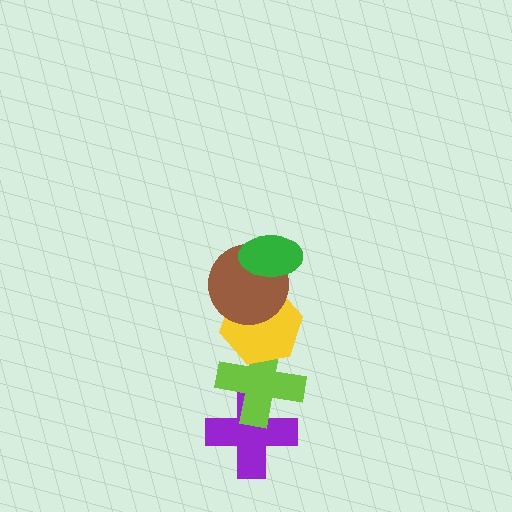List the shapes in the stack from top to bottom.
From top to bottom: the green ellipse, the brown circle, the yellow hexagon, the lime cross, the purple cross.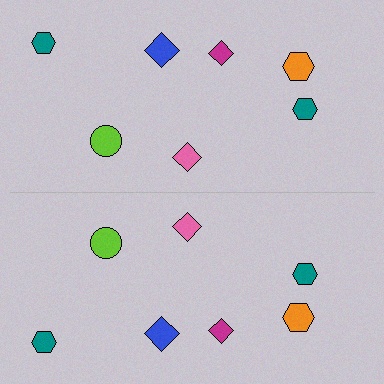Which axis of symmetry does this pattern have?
The pattern has a horizontal axis of symmetry running through the center of the image.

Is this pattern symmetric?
Yes, this pattern has bilateral (reflection) symmetry.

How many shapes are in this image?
There are 14 shapes in this image.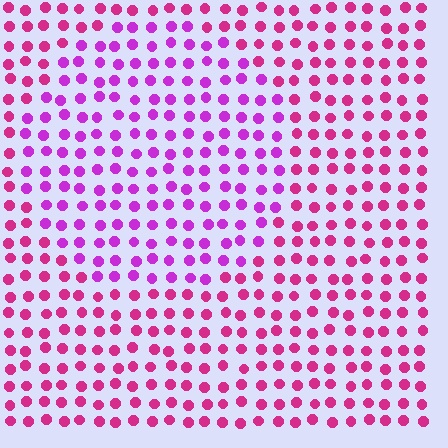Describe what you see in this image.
The image is filled with small magenta elements in a uniform arrangement. A circle-shaped region is visible where the elements are tinted to a slightly different hue, forming a subtle color boundary.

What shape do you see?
I see a circle.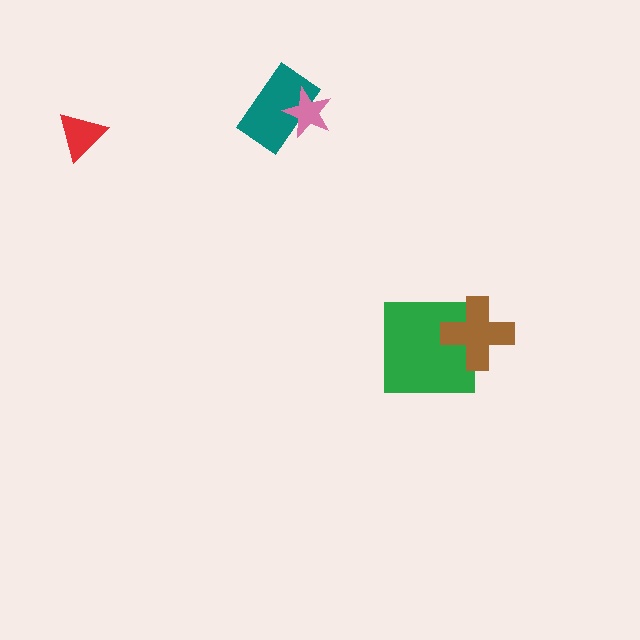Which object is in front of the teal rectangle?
The pink star is in front of the teal rectangle.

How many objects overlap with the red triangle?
0 objects overlap with the red triangle.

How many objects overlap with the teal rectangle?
1 object overlaps with the teal rectangle.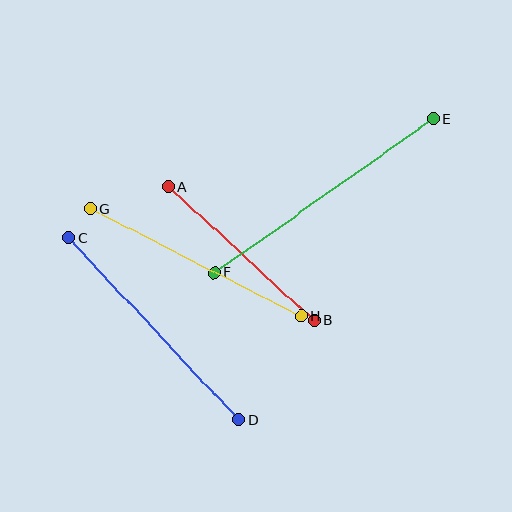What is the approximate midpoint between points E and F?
The midpoint is at approximately (324, 196) pixels.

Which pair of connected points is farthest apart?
Points E and F are farthest apart.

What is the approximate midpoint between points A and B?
The midpoint is at approximately (241, 254) pixels.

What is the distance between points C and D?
The distance is approximately 249 pixels.